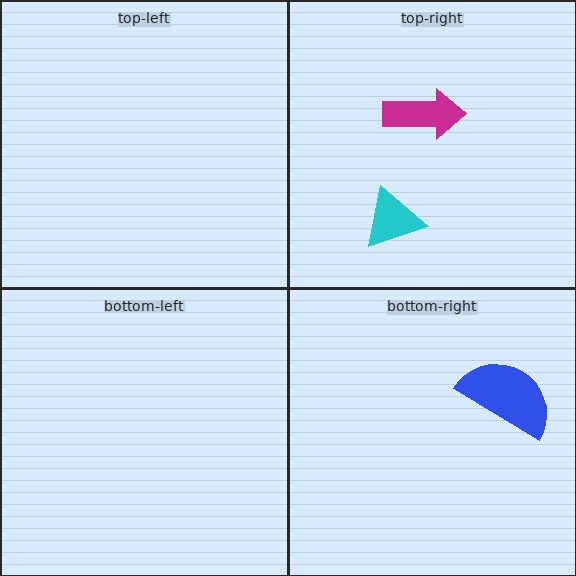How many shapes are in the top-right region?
2.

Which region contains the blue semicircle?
The bottom-right region.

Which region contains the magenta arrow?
The top-right region.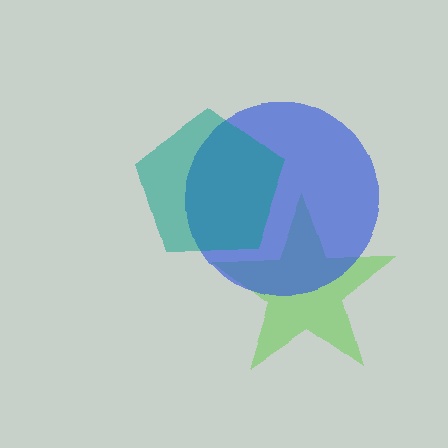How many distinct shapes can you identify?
There are 3 distinct shapes: a lime star, a blue circle, a teal pentagon.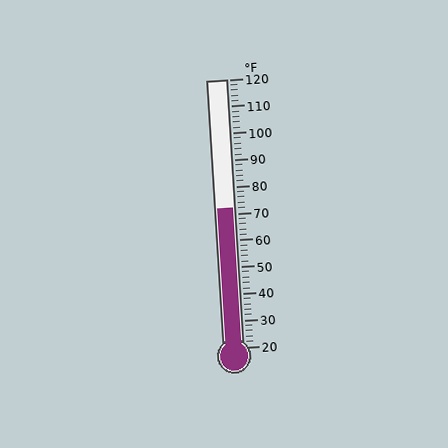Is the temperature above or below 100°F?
The temperature is below 100°F.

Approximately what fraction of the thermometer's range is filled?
The thermometer is filled to approximately 50% of its range.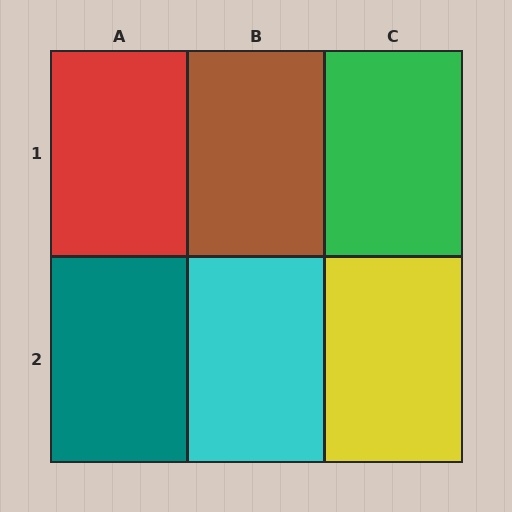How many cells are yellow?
1 cell is yellow.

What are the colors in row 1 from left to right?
Red, brown, green.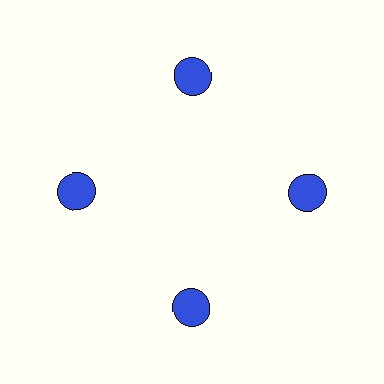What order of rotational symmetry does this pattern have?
This pattern has 4-fold rotational symmetry.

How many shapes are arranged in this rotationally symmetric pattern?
There are 4 shapes, arranged in 4 groups of 1.